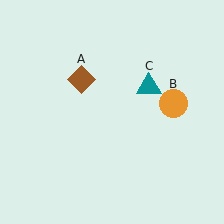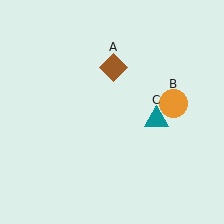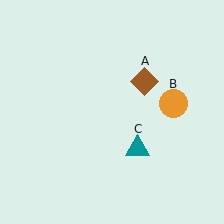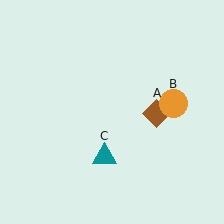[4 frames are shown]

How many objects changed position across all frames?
2 objects changed position: brown diamond (object A), teal triangle (object C).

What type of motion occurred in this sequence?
The brown diamond (object A), teal triangle (object C) rotated clockwise around the center of the scene.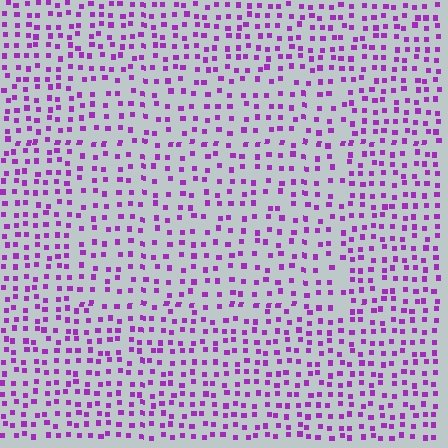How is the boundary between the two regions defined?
The boundary is defined by a change in element density (approximately 1.4x ratio). All elements are the same color, size, and shape.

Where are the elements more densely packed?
The elements are more densely packed outside the rectangle boundary.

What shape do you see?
I see a rectangle.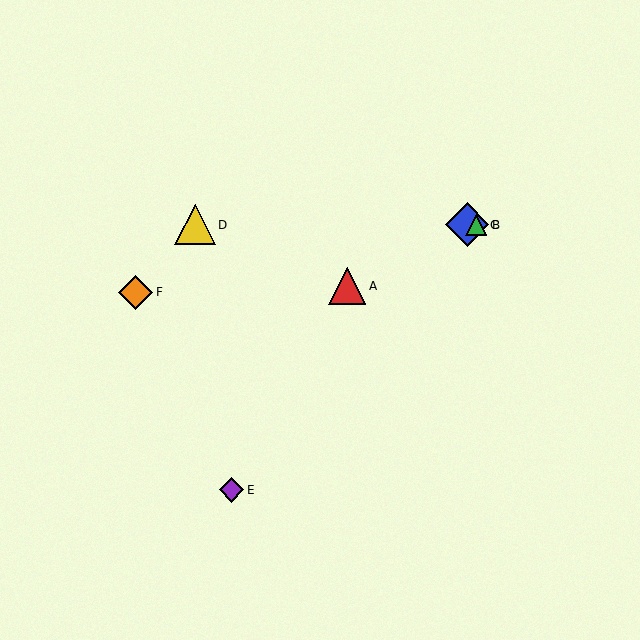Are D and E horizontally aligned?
No, D is at y≈225 and E is at y≈490.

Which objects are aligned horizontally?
Objects B, C, D are aligned horizontally.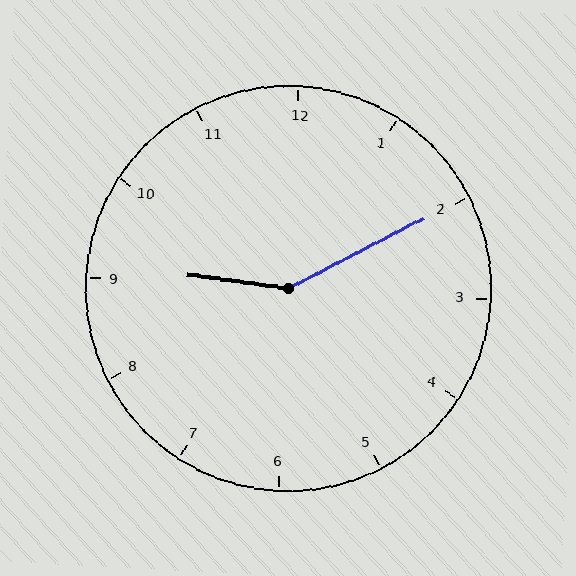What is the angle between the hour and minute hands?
Approximately 145 degrees.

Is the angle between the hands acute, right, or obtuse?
It is obtuse.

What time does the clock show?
9:10.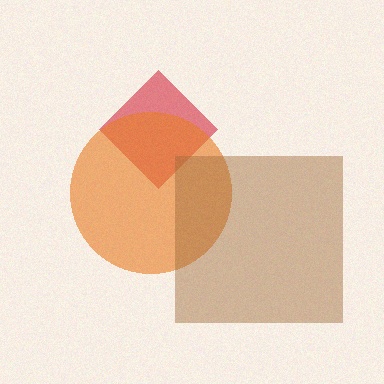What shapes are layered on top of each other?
The layered shapes are: a red diamond, an orange circle, a brown square.